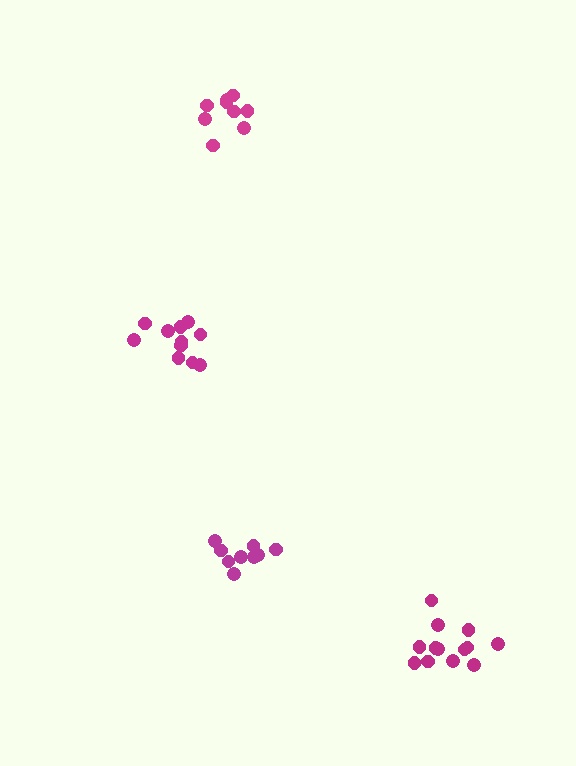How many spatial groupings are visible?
There are 4 spatial groupings.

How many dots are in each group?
Group 1: 11 dots, Group 2: 9 dots, Group 3: 9 dots, Group 4: 13 dots (42 total).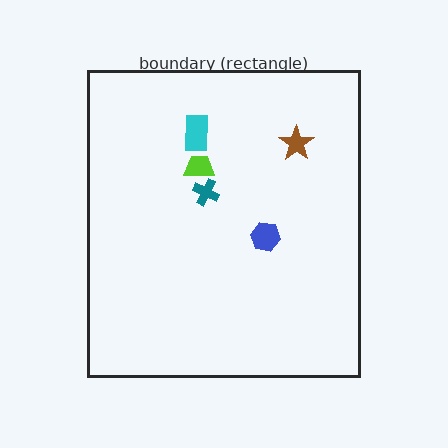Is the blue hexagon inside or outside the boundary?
Inside.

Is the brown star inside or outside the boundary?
Inside.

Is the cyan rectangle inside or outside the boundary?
Inside.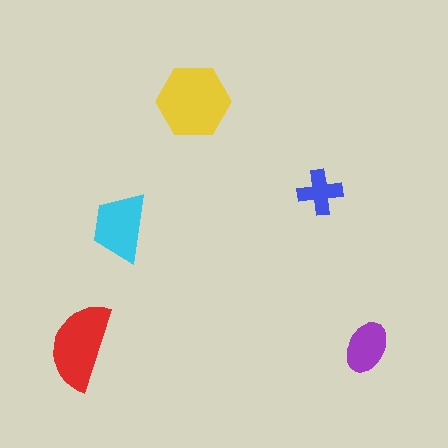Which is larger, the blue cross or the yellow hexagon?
The yellow hexagon.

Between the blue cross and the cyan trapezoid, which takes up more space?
The cyan trapezoid.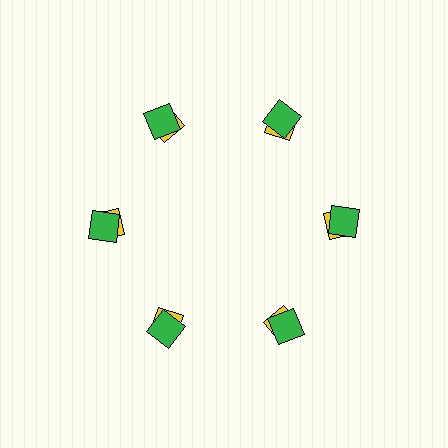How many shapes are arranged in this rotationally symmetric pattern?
There are 12 shapes, arranged in 6 groups of 2.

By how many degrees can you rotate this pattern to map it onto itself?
The pattern maps onto itself every 60 degrees of rotation.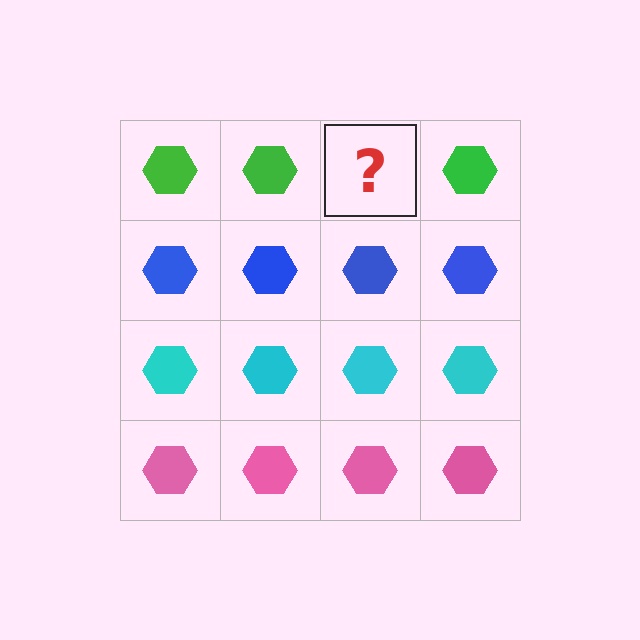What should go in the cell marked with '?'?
The missing cell should contain a green hexagon.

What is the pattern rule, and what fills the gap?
The rule is that each row has a consistent color. The gap should be filled with a green hexagon.